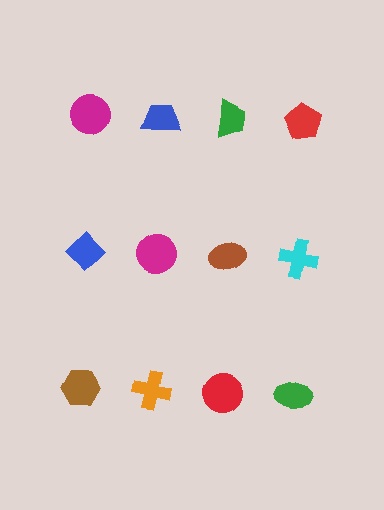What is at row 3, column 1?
A brown hexagon.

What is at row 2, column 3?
A brown ellipse.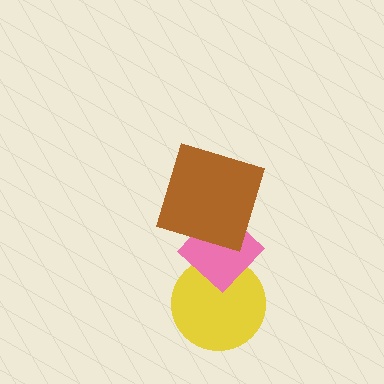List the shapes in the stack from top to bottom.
From top to bottom: the brown square, the pink diamond, the yellow circle.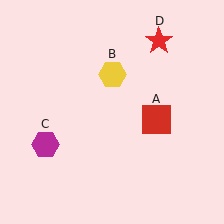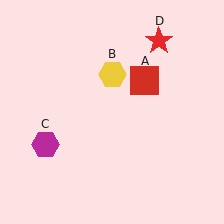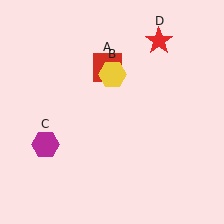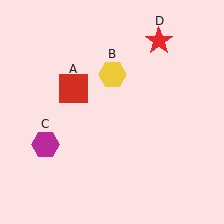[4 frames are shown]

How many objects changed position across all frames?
1 object changed position: red square (object A).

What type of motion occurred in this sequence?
The red square (object A) rotated counterclockwise around the center of the scene.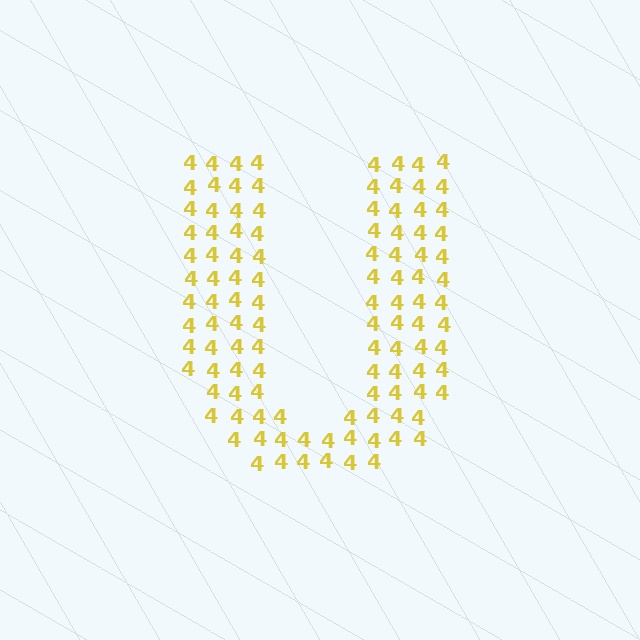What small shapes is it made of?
It is made of small digit 4's.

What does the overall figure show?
The overall figure shows the letter U.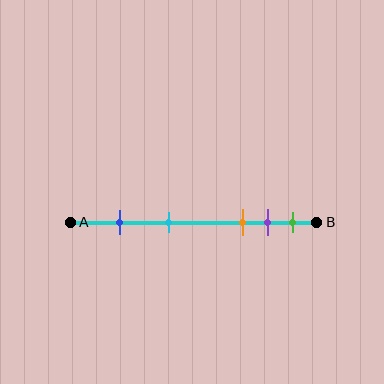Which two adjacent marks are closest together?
The purple and green marks are the closest adjacent pair.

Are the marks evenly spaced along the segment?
No, the marks are not evenly spaced.